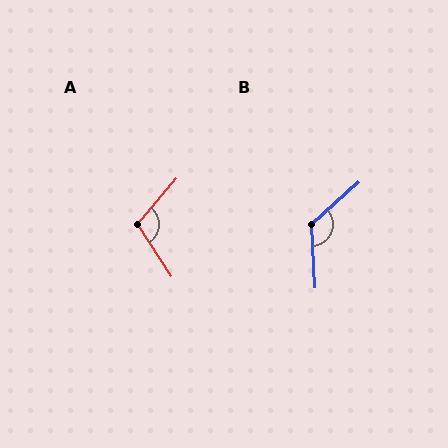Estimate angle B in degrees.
Approximately 129 degrees.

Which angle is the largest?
B, at approximately 129 degrees.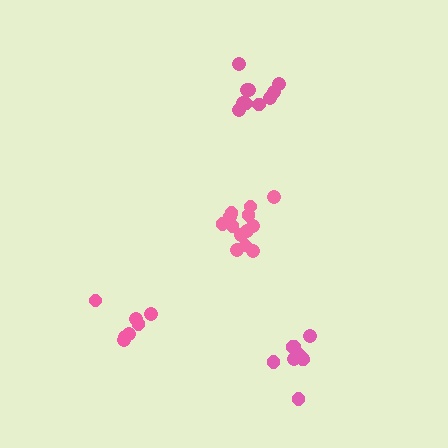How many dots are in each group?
Group 1: 10 dots, Group 2: 9 dots, Group 3: 13 dots, Group 4: 7 dots (39 total).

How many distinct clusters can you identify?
There are 4 distinct clusters.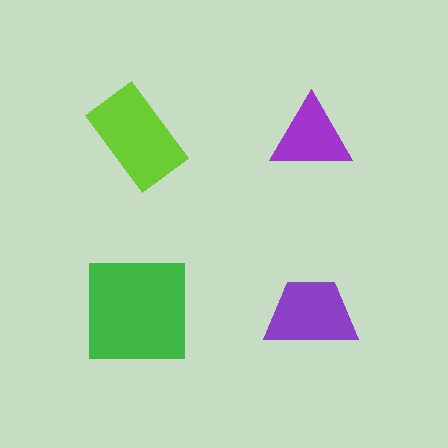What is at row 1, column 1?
A lime rectangle.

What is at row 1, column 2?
A purple triangle.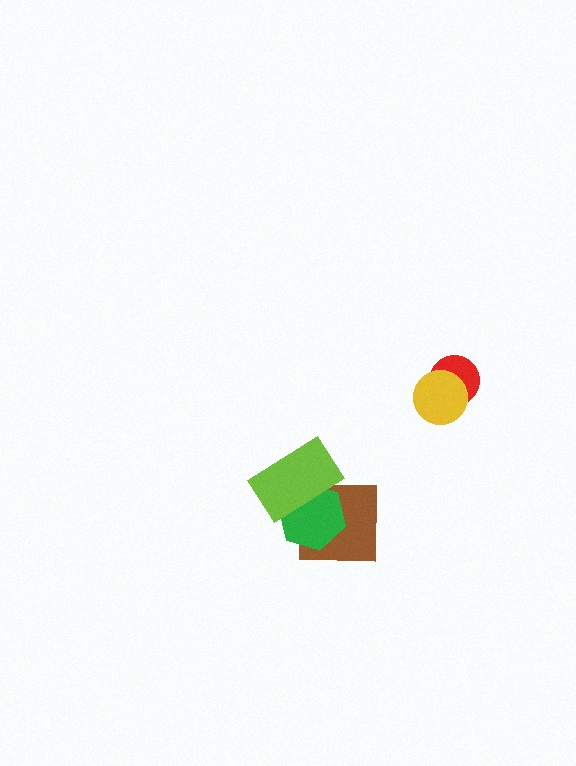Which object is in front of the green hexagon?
The lime rectangle is in front of the green hexagon.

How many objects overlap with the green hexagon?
2 objects overlap with the green hexagon.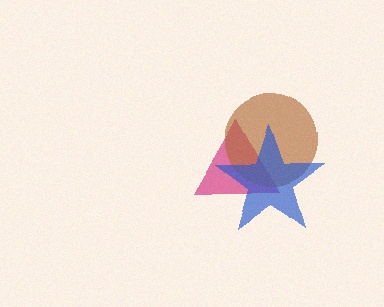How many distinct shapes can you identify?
There are 3 distinct shapes: a magenta triangle, a brown circle, a blue star.